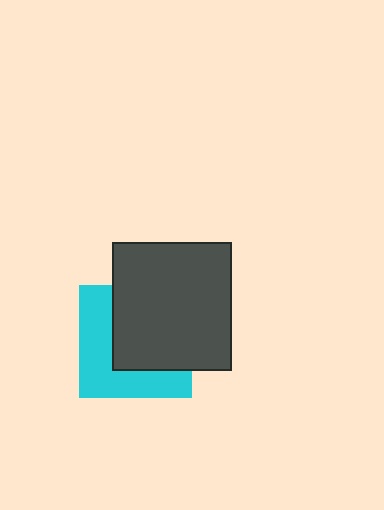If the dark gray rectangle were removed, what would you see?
You would see the complete cyan square.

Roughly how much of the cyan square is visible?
About half of it is visible (roughly 45%).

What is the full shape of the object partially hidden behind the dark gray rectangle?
The partially hidden object is a cyan square.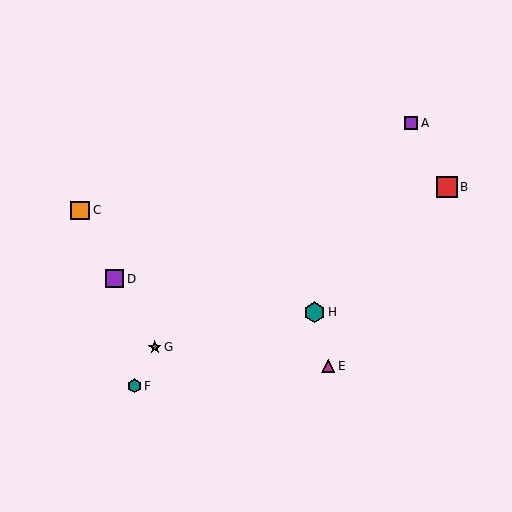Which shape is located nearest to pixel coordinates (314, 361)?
The magenta triangle (labeled E) at (328, 366) is nearest to that location.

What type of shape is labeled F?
Shape F is a teal hexagon.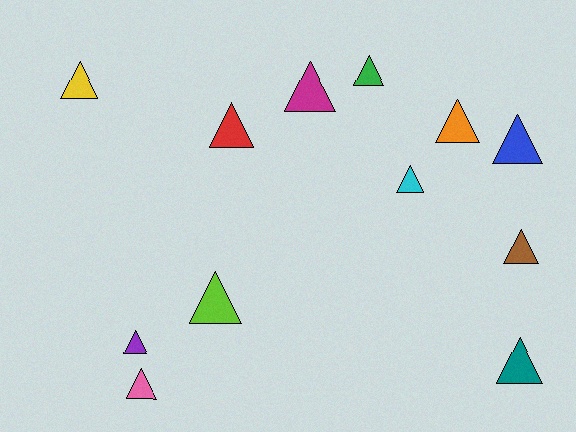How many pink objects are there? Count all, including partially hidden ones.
There is 1 pink object.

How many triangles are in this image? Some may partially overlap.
There are 12 triangles.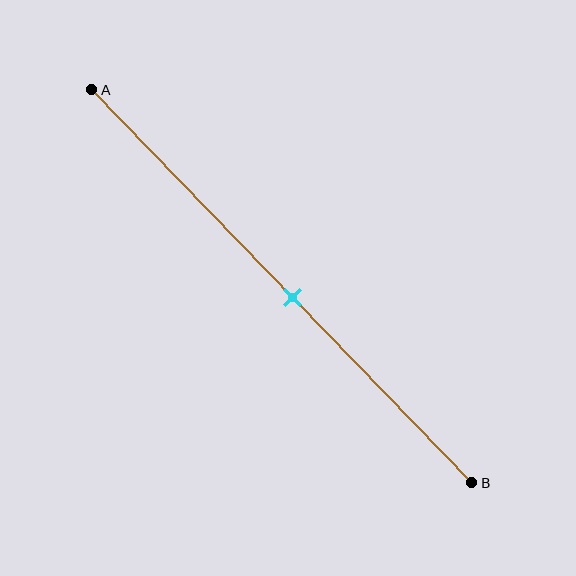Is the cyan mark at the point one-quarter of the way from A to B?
No, the mark is at about 55% from A, not at the 25% one-quarter point.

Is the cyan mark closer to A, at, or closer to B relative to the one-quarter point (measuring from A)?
The cyan mark is closer to point B than the one-quarter point of segment AB.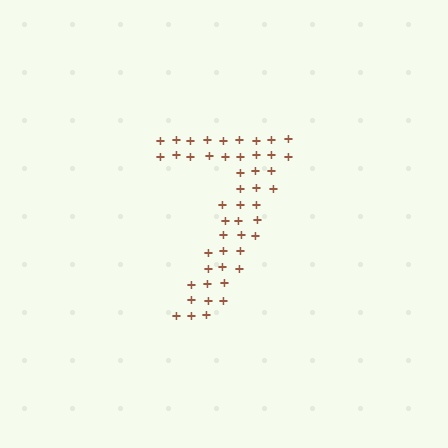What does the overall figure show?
The overall figure shows the digit 7.